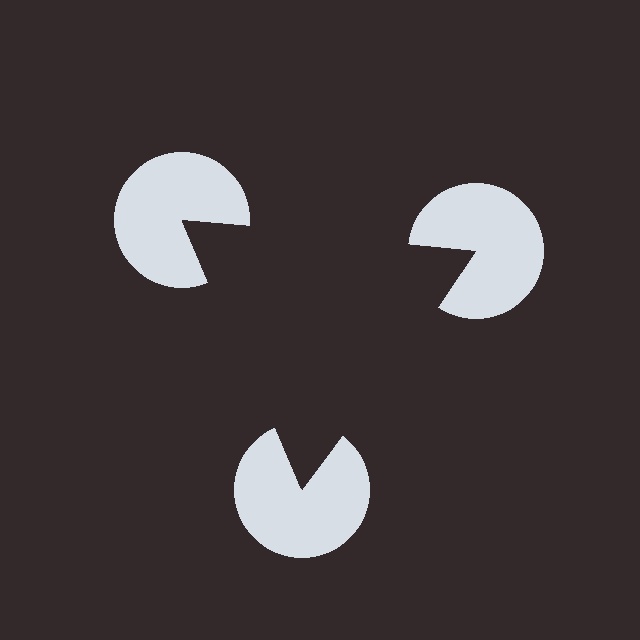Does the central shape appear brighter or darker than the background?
It typically appears slightly darker than the background, even though no actual brightness change is drawn.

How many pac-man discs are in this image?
There are 3 — one at each vertex of the illusory triangle.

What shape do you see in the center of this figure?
An illusory triangle — its edges are inferred from the aligned wedge cuts in the pac-man discs, not physically drawn.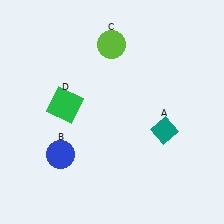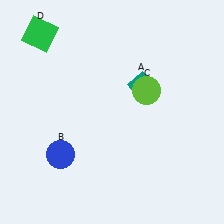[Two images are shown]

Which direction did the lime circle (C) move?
The lime circle (C) moved down.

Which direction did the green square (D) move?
The green square (D) moved up.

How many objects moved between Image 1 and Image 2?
3 objects moved between the two images.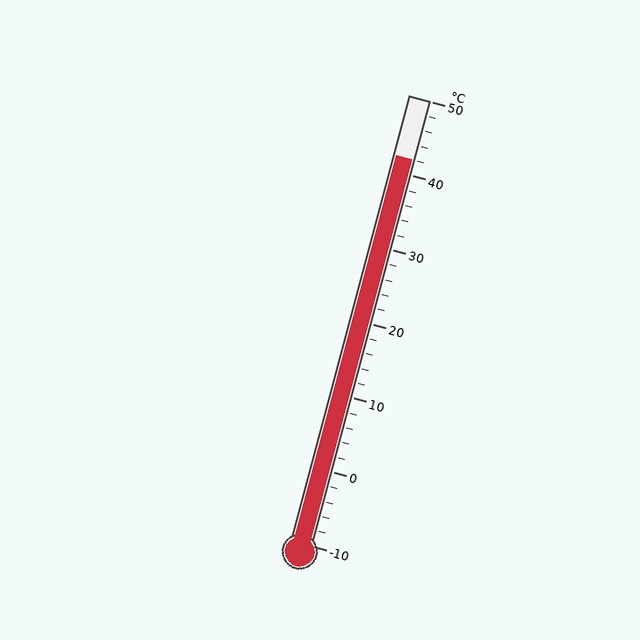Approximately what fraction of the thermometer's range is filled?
The thermometer is filled to approximately 85% of its range.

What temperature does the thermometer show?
The thermometer shows approximately 42°C.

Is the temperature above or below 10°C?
The temperature is above 10°C.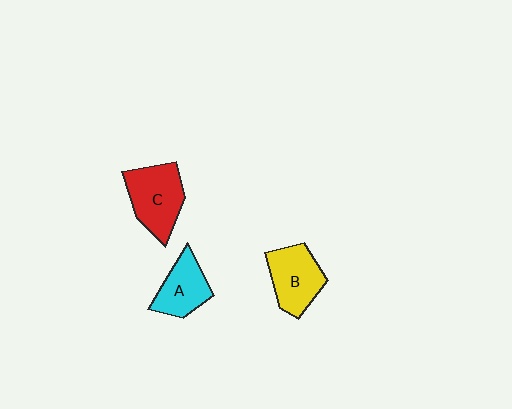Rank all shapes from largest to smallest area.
From largest to smallest: C (red), B (yellow), A (cyan).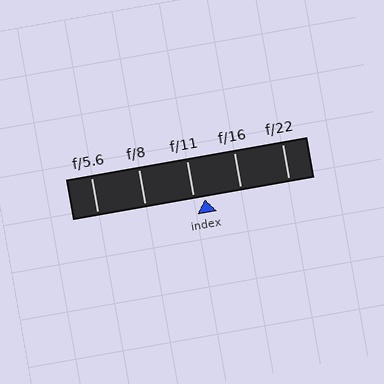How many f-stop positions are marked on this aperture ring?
There are 5 f-stop positions marked.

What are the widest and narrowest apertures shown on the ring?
The widest aperture shown is f/5.6 and the narrowest is f/22.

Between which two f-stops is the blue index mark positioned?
The index mark is between f/11 and f/16.